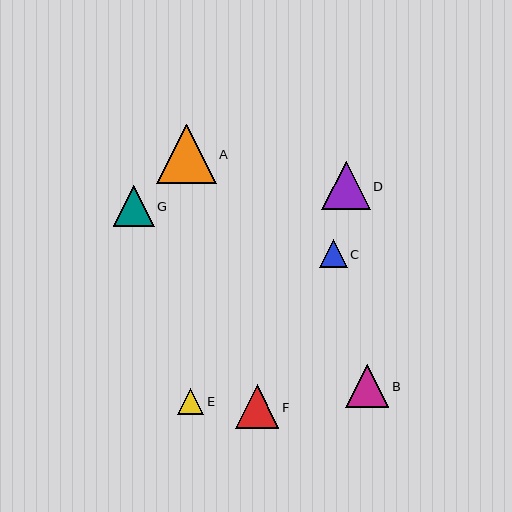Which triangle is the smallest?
Triangle E is the smallest with a size of approximately 26 pixels.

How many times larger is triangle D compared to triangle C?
Triangle D is approximately 1.7 times the size of triangle C.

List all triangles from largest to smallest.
From largest to smallest: A, D, F, B, G, C, E.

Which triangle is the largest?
Triangle A is the largest with a size of approximately 59 pixels.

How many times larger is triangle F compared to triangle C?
Triangle F is approximately 1.5 times the size of triangle C.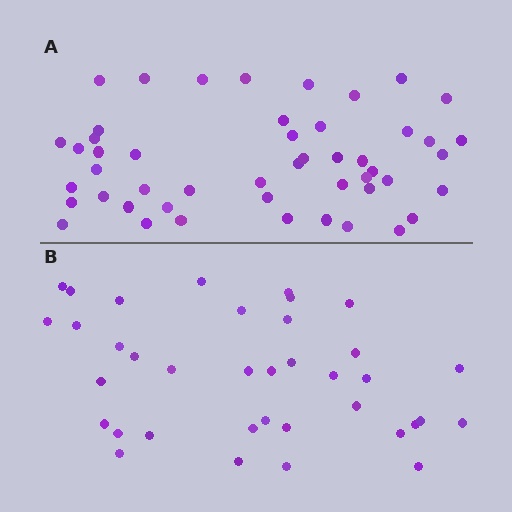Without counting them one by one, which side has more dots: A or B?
Region A (the top region) has more dots.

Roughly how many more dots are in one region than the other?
Region A has roughly 12 or so more dots than region B.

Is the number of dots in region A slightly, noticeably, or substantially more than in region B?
Region A has noticeably more, but not dramatically so. The ratio is roughly 1.3 to 1.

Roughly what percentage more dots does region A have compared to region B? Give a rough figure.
About 30% more.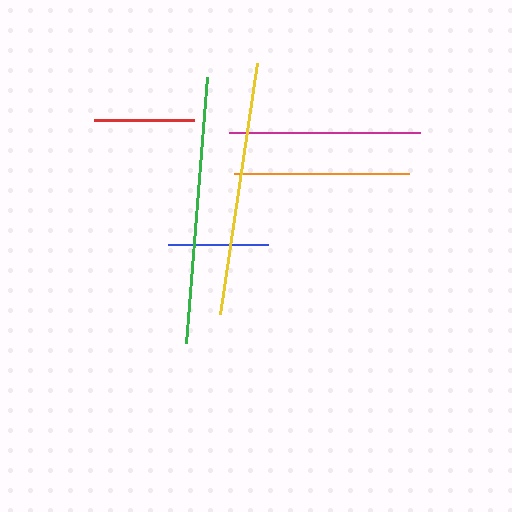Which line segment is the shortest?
The blue line is the shortest at approximately 100 pixels.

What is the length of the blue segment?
The blue segment is approximately 100 pixels long.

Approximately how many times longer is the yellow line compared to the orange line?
The yellow line is approximately 1.4 times the length of the orange line.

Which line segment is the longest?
The green line is the longest at approximately 267 pixels.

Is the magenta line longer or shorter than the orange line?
The magenta line is longer than the orange line.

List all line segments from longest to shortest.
From longest to shortest: green, yellow, magenta, orange, red, blue.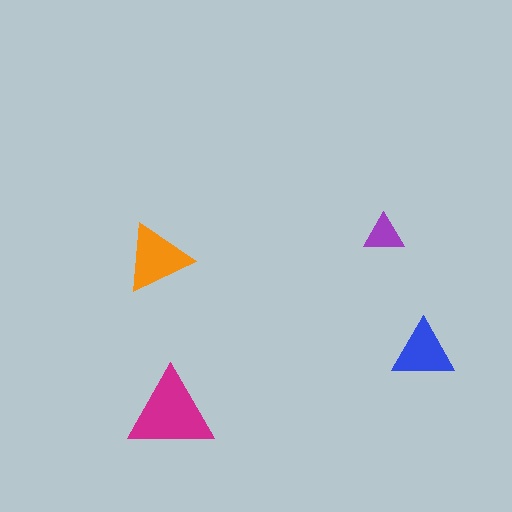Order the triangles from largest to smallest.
the magenta one, the orange one, the blue one, the purple one.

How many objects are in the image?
There are 4 objects in the image.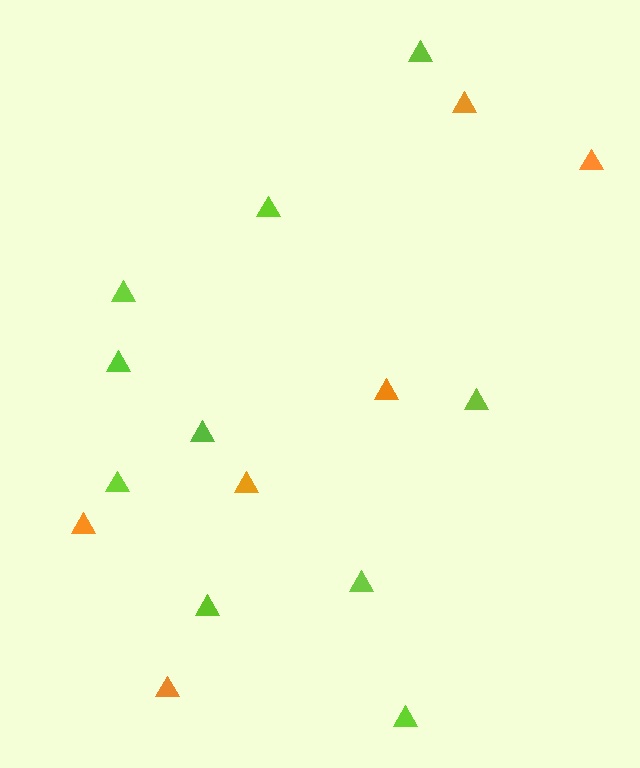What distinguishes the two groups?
There are 2 groups: one group of orange triangles (6) and one group of lime triangles (10).